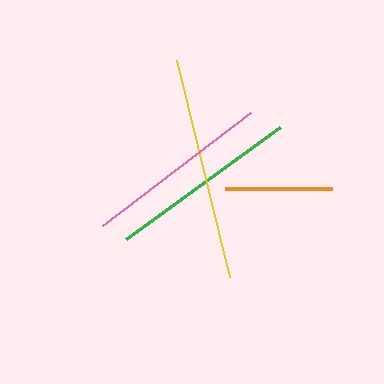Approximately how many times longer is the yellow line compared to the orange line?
The yellow line is approximately 2.1 times the length of the orange line.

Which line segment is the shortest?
The orange line is the shortest at approximately 107 pixels.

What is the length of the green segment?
The green segment is approximately 190 pixels long.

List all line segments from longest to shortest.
From longest to shortest: yellow, green, pink, orange.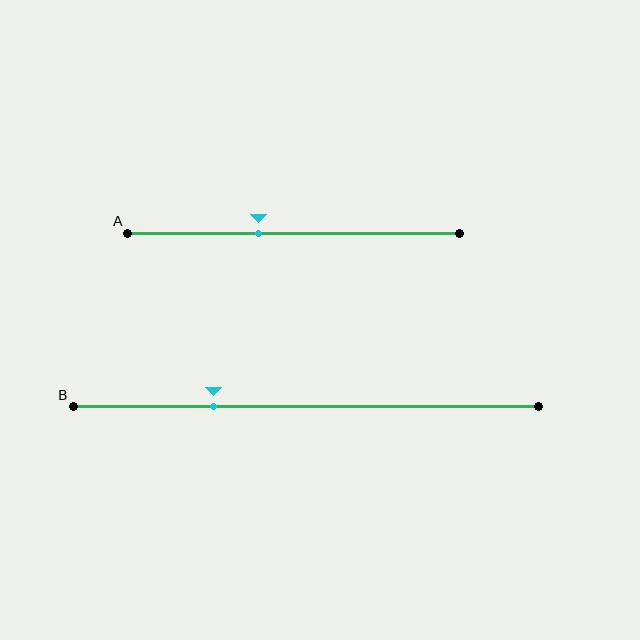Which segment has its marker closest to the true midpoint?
Segment A has its marker closest to the true midpoint.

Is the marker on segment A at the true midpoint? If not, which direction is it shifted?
No, the marker on segment A is shifted to the left by about 10% of the segment length.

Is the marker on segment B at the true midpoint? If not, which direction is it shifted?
No, the marker on segment B is shifted to the left by about 20% of the segment length.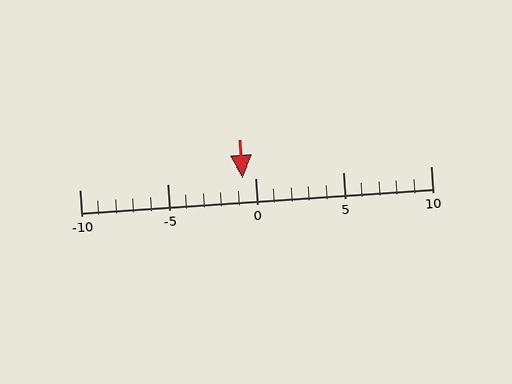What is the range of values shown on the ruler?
The ruler shows values from -10 to 10.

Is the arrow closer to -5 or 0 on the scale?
The arrow is closer to 0.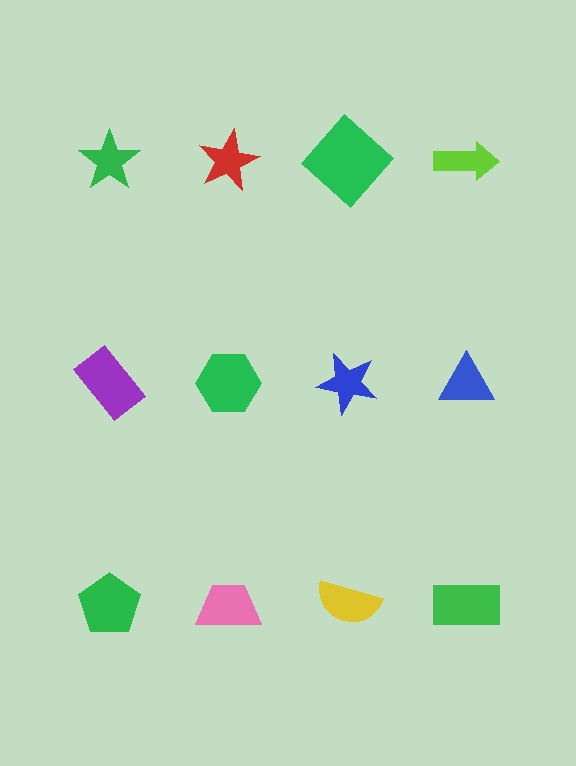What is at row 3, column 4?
A green rectangle.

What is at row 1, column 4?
A lime arrow.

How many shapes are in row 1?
4 shapes.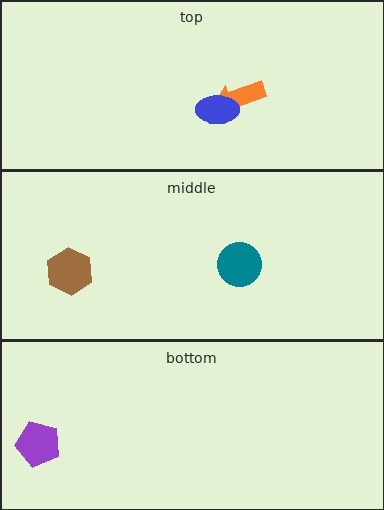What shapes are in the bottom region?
The purple pentagon.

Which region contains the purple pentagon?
The bottom region.